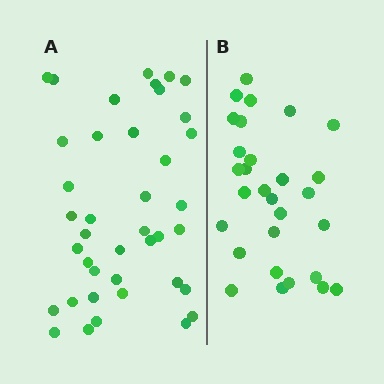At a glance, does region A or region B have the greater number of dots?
Region A (the left region) has more dots.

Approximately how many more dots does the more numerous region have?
Region A has roughly 12 or so more dots than region B.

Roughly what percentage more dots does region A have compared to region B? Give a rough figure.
About 40% more.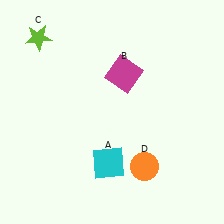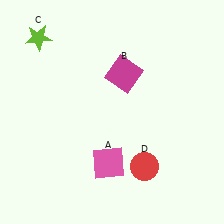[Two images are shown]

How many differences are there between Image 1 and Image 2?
There are 2 differences between the two images.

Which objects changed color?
A changed from cyan to pink. D changed from orange to red.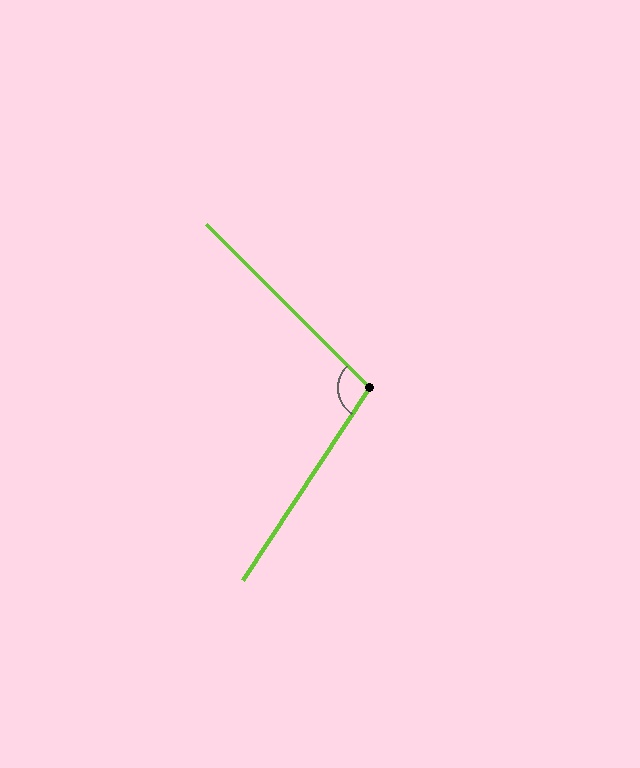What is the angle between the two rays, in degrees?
Approximately 102 degrees.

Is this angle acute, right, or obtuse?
It is obtuse.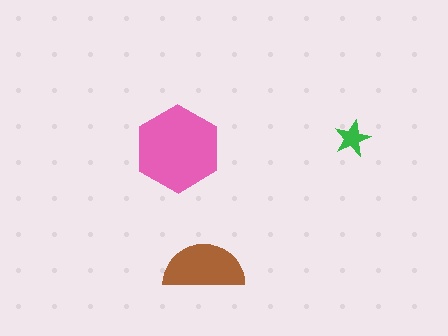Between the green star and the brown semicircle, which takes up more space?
The brown semicircle.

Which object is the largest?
The pink hexagon.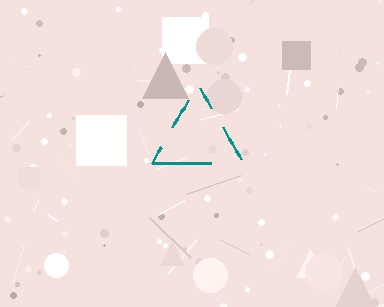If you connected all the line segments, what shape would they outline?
They would outline a triangle.